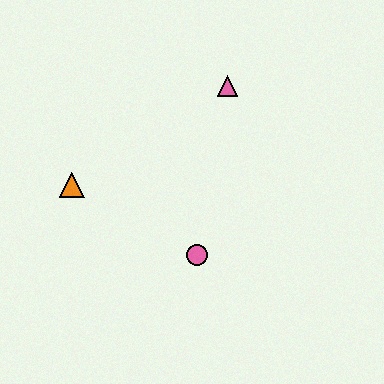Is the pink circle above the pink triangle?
No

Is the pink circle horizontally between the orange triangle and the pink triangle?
Yes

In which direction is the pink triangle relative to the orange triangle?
The pink triangle is to the right of the orange triangle.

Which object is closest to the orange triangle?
The pink circle is closest to the orange triangle.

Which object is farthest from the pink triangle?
The orange triangle is farthest from the pink triangle.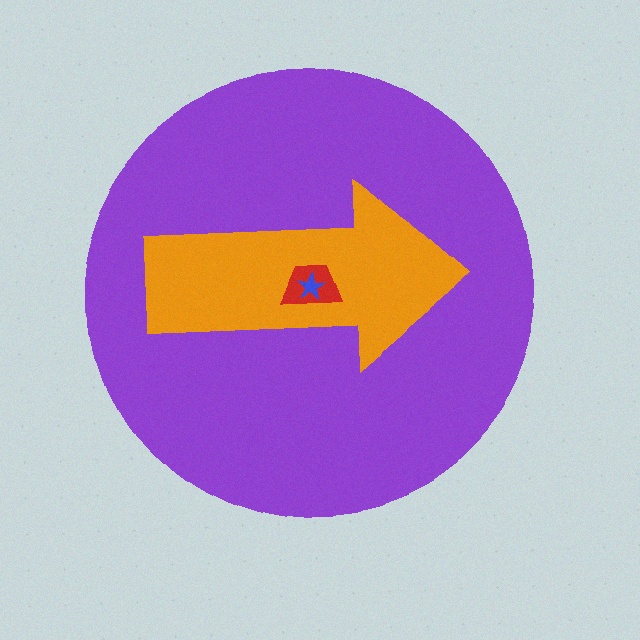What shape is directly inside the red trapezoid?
The blue star.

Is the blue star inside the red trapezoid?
Yes.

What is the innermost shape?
The blue star.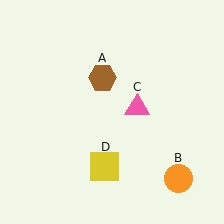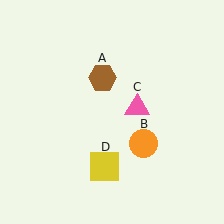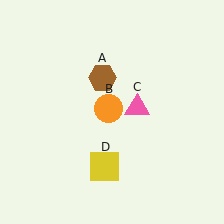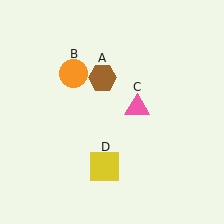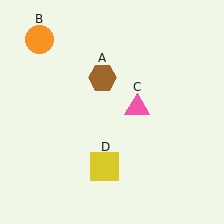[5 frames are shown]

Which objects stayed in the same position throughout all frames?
Brown hexagon (object A) and pink triangle (object C) and yellow square (object D) remained stationary.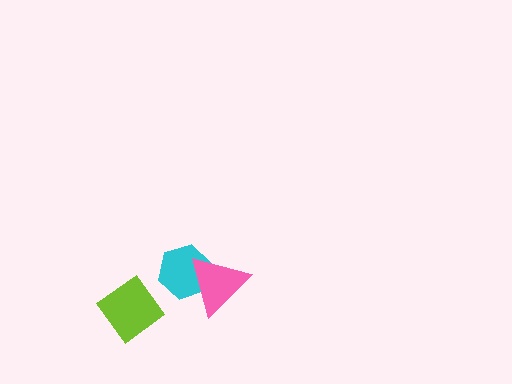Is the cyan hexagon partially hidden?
Yes, it is partially covered by another shape.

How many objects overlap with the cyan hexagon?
1 object overlaps with the cyan hexagon.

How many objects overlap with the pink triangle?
1 object overlaps with the pink triangle.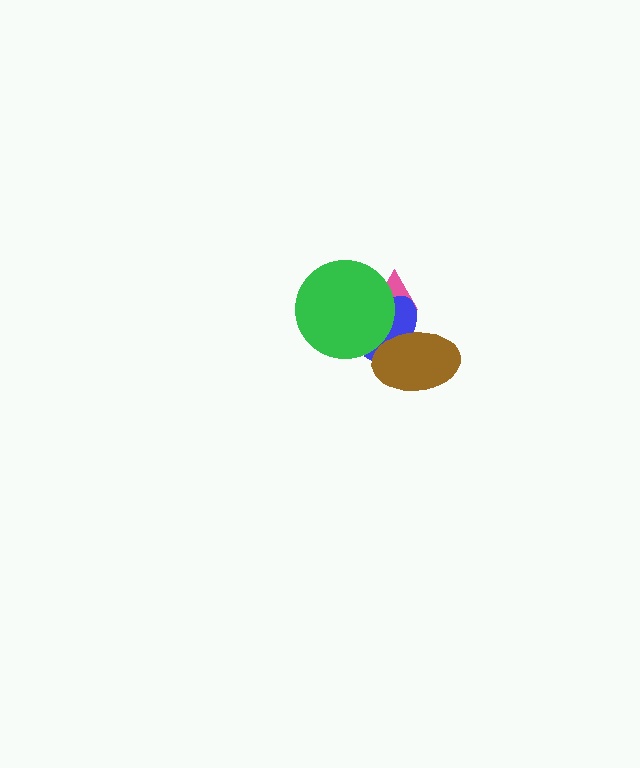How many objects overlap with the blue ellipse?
3 objects overlap with the blue ellipse.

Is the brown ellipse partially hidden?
No, no other shape covers it.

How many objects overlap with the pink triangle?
2 objects overlap with the pink triangle.